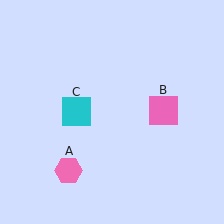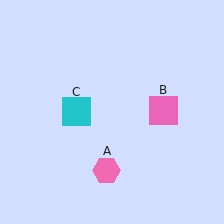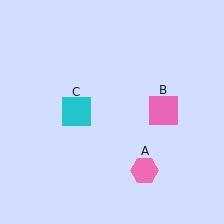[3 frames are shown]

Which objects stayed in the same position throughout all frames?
Pink square (object B) and cyan square (object C) remained stationary.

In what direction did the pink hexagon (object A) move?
The pink hexagon (object A) moved right.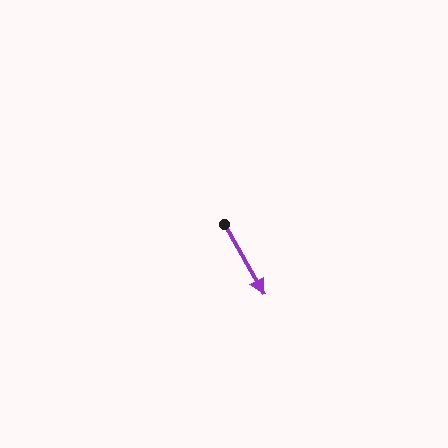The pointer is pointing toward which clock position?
Roughly 5 o'clock.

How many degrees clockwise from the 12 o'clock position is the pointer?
Approximately 150 degrees.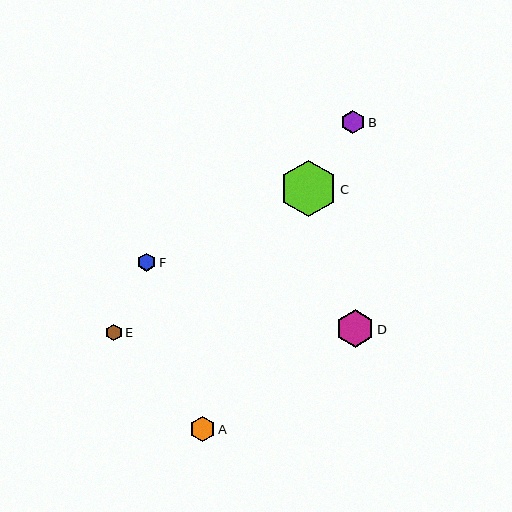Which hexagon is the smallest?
Hexagon E is the smallest with a size of approximately 16 pixels.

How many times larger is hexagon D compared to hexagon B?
Hexagon D is approximately 1.6 times the size of hexagon B.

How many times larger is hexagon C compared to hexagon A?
Hexagon C is approximately 2.2 times the size of hexagon A.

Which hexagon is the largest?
Hexagon C is the largest with a size of approximately 57 pixels.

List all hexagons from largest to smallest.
From largest to smallest: C, D, A, B, F, E.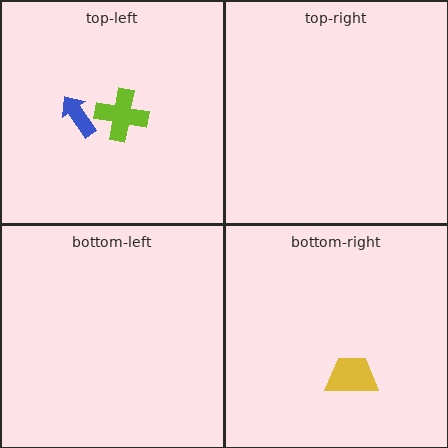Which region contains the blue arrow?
The top-left region.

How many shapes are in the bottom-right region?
1.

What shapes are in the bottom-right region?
The yellow trapezoid.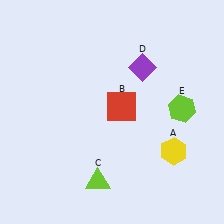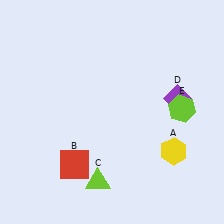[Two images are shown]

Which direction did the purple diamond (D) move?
The purple diamond (D) moved right.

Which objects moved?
The objects that moved are: the red square (B), the purple diamond (D).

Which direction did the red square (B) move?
The red square (B) moved down.